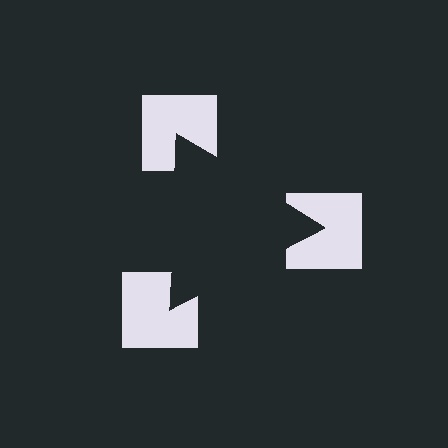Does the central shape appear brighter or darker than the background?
It typically appears slightly darker than the background, even though no actual brightness change is drawn.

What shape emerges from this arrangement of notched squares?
An illusory triangle — its edges are inferred from the aligned wedge cuts in the notched squares, not physically drawn.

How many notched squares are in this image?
There are 3 — one at each vertex of the illusory triangle.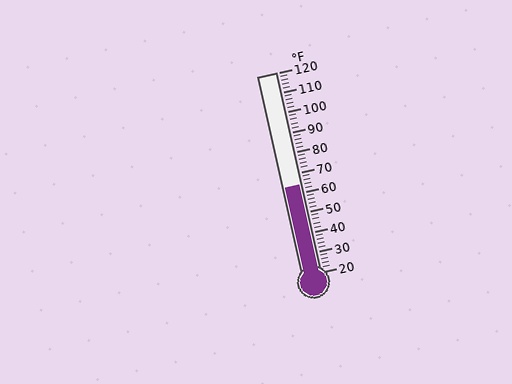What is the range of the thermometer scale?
The thermometer scale ranges from 20°F to 120°F.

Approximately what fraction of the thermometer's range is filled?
The thermometer is filled to approximately 45% of its range.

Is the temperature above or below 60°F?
The temperature is above 60°F.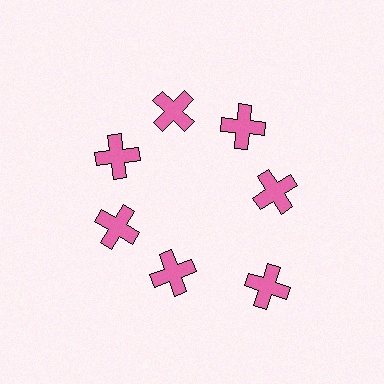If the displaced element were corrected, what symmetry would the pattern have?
It would have 7-fold rotational symmetry — the pattern would map onto itself every 51 degrees.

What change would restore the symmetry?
The symmetry would be restored by moving it inward, back onto the ring so that all 7 crosses sit at equal angles and equal distance from the center.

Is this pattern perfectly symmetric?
No. The 7 pink crosses are arranged in a ring, but one element near the 5 o'clock position is pushed outward from the center, breaking the 7-fold rotational symmetry.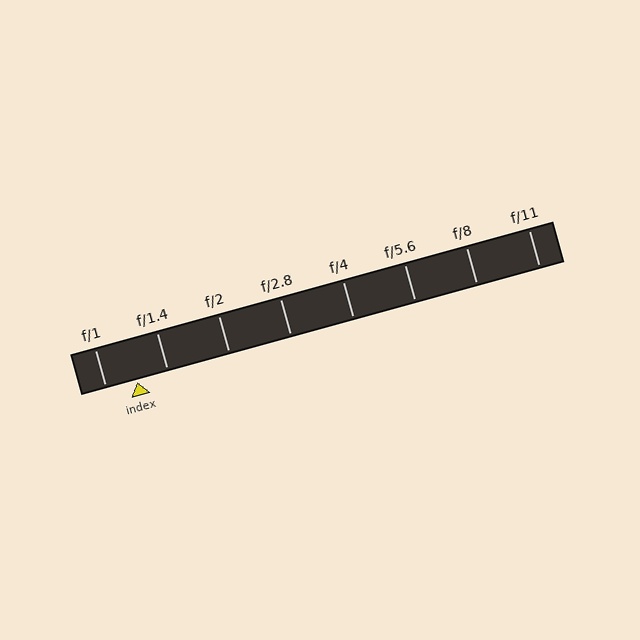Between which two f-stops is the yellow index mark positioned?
The index mark is between f/1 and f/1.4.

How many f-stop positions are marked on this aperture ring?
There are 8 f-stop positions marked.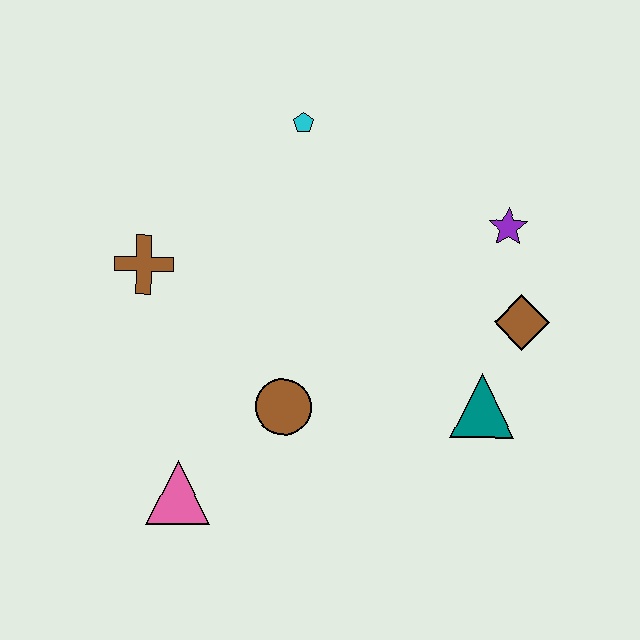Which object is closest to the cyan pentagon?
The brown cross is closest to the cyan pentagon.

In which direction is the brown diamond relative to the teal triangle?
The brown diamond is above the teal triangle.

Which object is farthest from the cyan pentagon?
The pink triangle is farthest from the cyan pentagon.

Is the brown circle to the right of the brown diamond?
No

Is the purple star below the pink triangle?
No